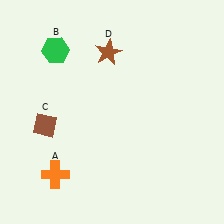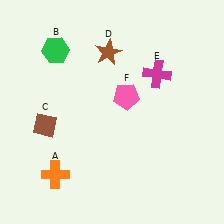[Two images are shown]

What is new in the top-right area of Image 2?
A pink pentagon (F) was added in the top-right area of Image 2.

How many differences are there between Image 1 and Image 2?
There are 2 differences between the two images.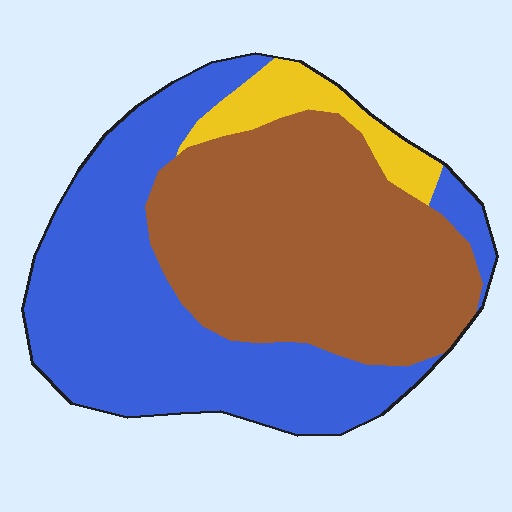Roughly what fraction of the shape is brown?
Brown covers 46% of the shape.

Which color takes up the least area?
Yellow, at roughly 10%.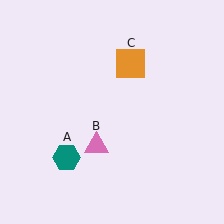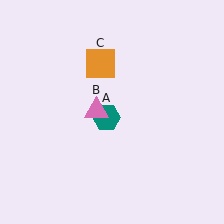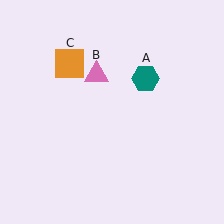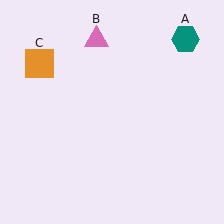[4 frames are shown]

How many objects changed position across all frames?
3 objects changed position: teal hexagon (object A), pink triangle (object B), orange square (object C).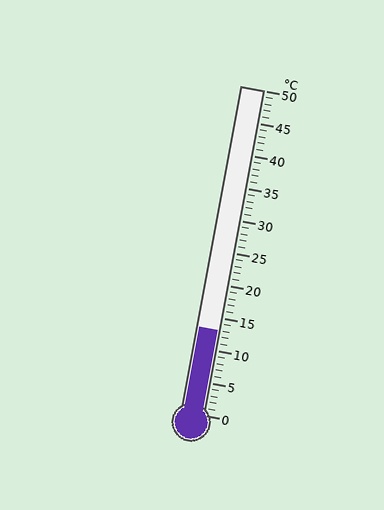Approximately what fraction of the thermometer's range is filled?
The thermometer is filled to approximately 25% of its range.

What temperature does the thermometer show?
The thermometer shows approximately 13°C.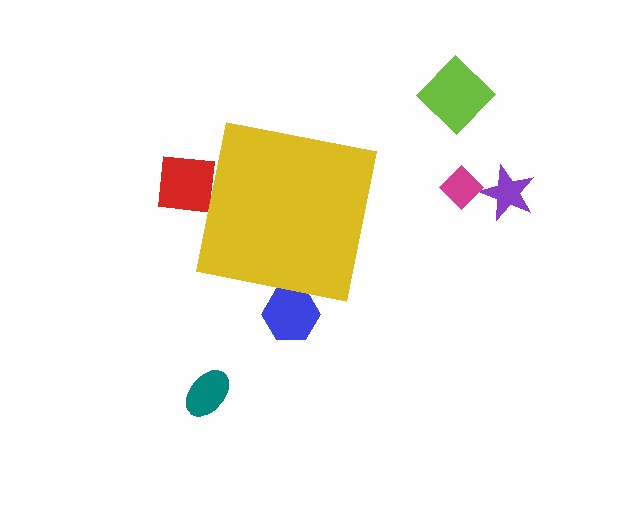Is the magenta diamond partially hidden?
No, the magenta diamond is fully visible.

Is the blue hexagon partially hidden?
Yes, the blue hexagon is partially hidden behind the yellow square.